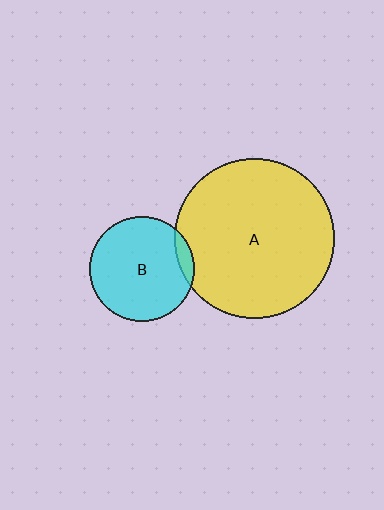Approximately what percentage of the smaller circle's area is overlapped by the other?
Approximately 10%.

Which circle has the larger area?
Circle A (yellow).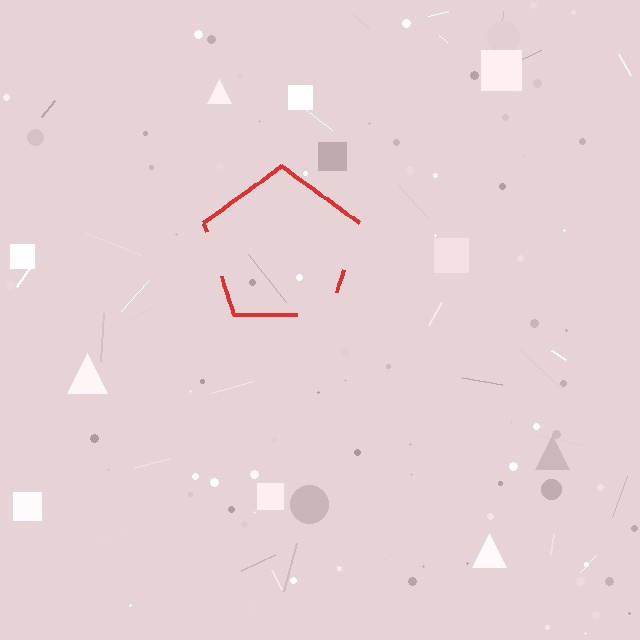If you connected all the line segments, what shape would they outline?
They would outline a pentagon.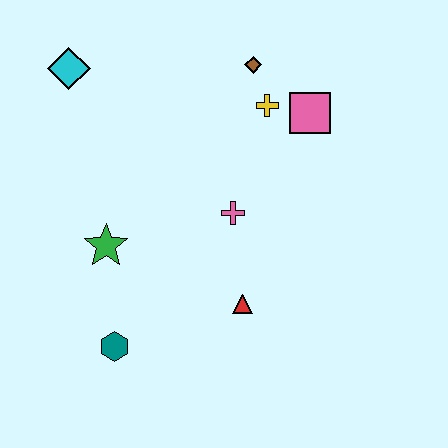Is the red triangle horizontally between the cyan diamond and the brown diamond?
Yes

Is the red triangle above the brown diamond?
No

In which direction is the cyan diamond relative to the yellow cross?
The cyan diamond is to the left of the yellow cross.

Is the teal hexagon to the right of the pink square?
No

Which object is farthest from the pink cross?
The cyan diamond is farthest from the pink cross.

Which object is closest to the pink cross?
The red triangle is closest to the pink cross.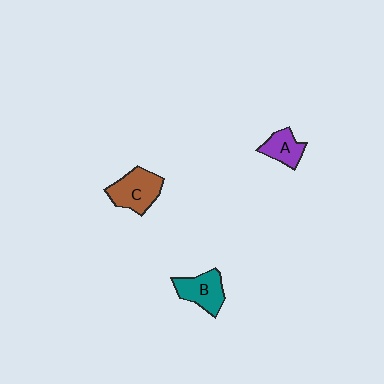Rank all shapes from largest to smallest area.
From largest to smallest: C (brown), B (teal), A (purple).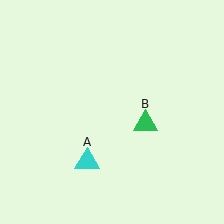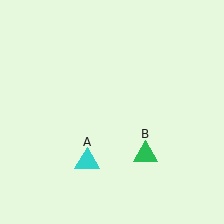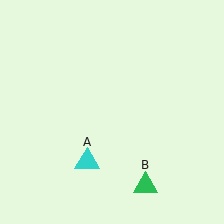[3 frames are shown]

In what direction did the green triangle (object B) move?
The green triangle (object B) moved down.